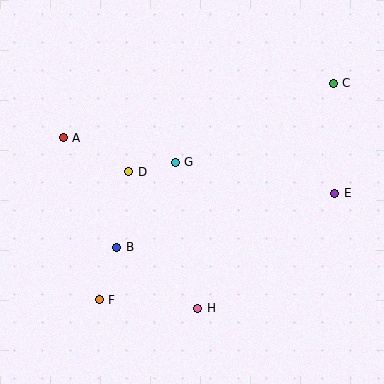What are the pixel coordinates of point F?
Point F is at (99, 300).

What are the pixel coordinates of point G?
Point G is at (175, 162).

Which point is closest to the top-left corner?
Point A is closest to the top-left corner.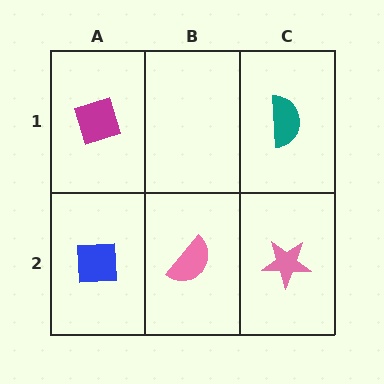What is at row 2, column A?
A blue square.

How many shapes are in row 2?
3 shapes.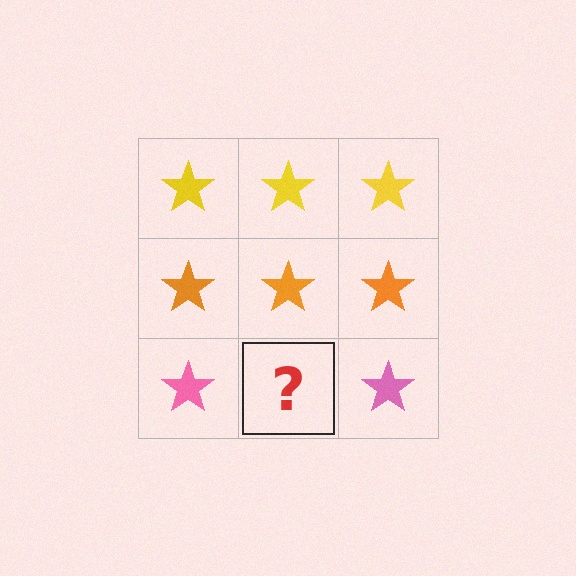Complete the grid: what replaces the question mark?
The question mark should be replaced with a pink star.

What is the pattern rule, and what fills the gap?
The rule is that each row has a consistent color. The gap should be filled with a pink star.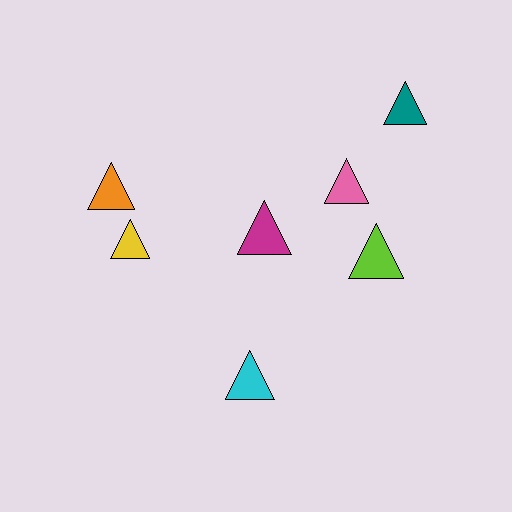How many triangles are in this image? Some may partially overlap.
There are 7 triangles.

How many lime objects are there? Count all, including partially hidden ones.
There is 1 lime object.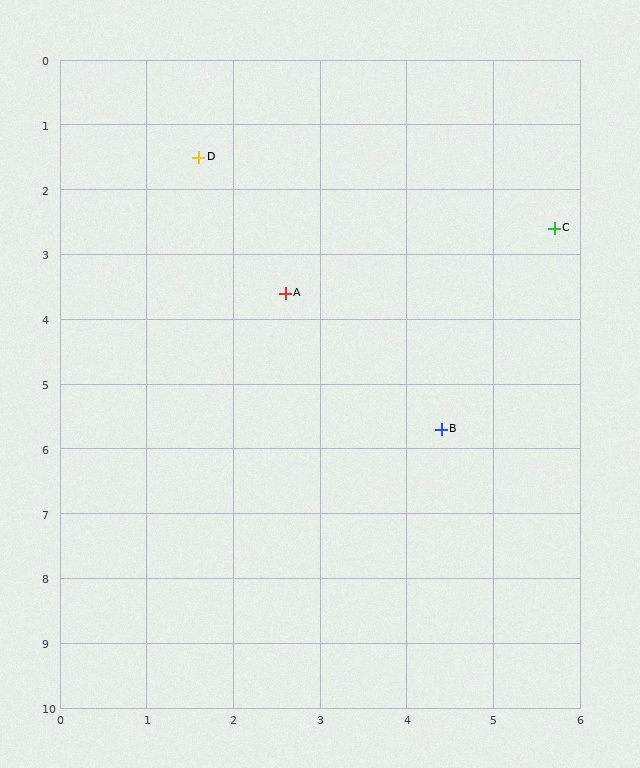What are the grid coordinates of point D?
Point D is at approximately (1.6, 1.5).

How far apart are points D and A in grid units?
Points D and A are about 2.3 grid units apart.